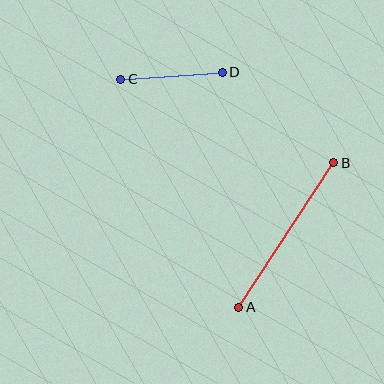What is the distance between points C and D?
The distance is approximately 102 pixels.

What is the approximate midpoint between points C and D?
The midpoint is at approximately (172, 76) pixels.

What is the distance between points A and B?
The distance is approximately 173 pixels.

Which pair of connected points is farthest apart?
Points A and B are farthest apart.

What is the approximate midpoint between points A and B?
The midpoint is at approximately (286, 235) pixels.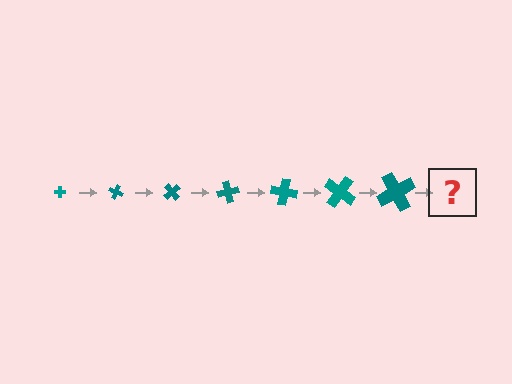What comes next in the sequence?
The next element should be a cross, larger than the previous one and rotated 175 degrees from the start.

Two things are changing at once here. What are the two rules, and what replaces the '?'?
The two rules are that the cross grows larger each step and it rotates 25 degrees each step. The '?' should be a cross, larger than the previous one and rotated 175 degrees from the start.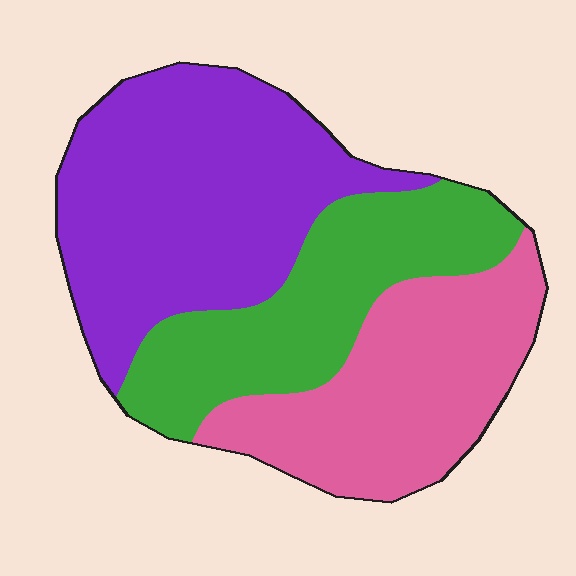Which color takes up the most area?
Purple, at roughly 40%.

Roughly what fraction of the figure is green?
Green takes up about one quarter (1/4) of the figure.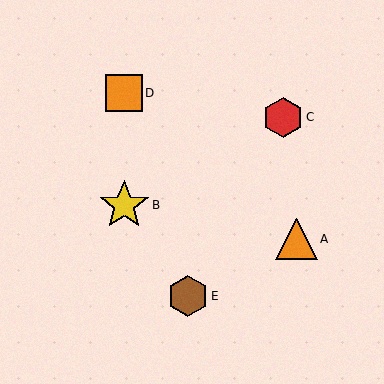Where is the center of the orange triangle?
The center of the orange triangle is at (297, 239).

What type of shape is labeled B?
Shape B is a yellow star.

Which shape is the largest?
The yellow star (labeled B) is the largest.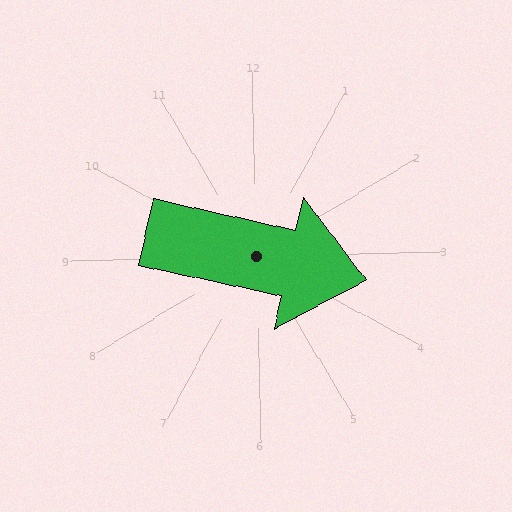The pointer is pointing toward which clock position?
Roughly 3 o'clock.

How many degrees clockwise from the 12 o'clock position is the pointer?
Approximately 104 degrees.